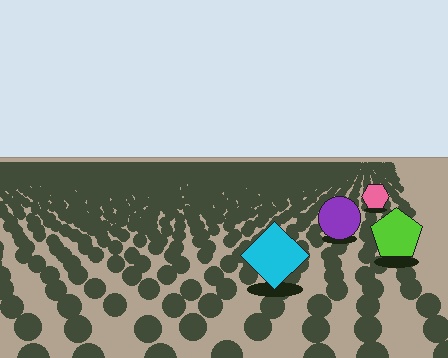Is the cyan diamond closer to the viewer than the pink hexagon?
Yes. The cyan diamond is closer — you can tell from the texture gradient: the ground texture is coarser near it.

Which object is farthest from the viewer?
The pink hexagon is farthest from the viewer. It appears smaller and the ground texture around it is denser.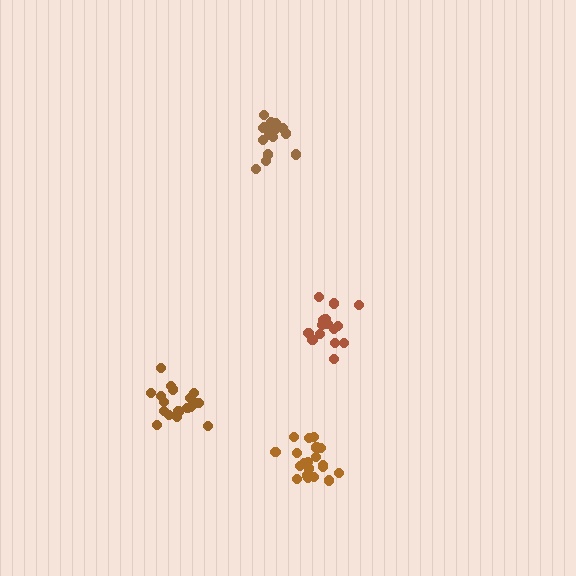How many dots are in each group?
Group 1: 16 dots, Group 2: 17 dots, Group 3: 20 dots, Group 4: 19 dots (72 total).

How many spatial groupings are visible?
There are 4 spatial groupings.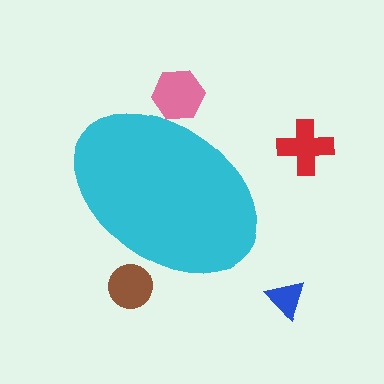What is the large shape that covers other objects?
A cyan ellipse.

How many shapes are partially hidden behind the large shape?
2 shapes are partially hidden.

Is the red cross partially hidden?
No, the red cross is fully visible.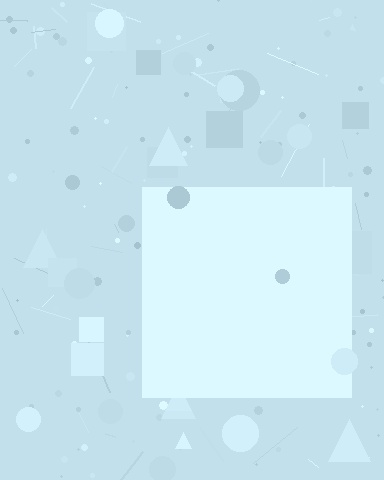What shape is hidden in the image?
A square is hidden in the image.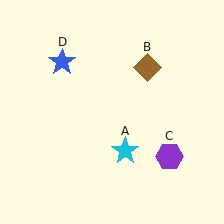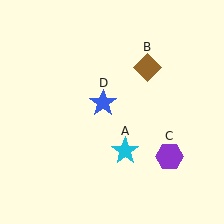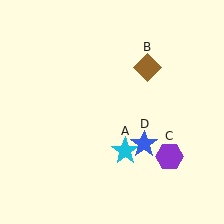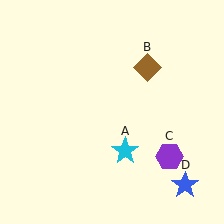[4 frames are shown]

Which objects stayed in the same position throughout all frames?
Cyan star (object A) and brown diamond (object B) and purple hexagon (object C) remained stationary.